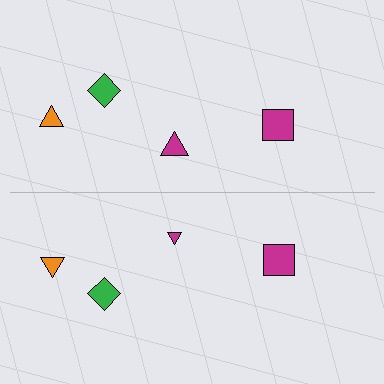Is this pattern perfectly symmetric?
No, the pattern is not perfectly symmetric. The magenta triangle on the bottom side has a different size than its mirror counterpart.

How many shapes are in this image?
There are 8 shapes in this image.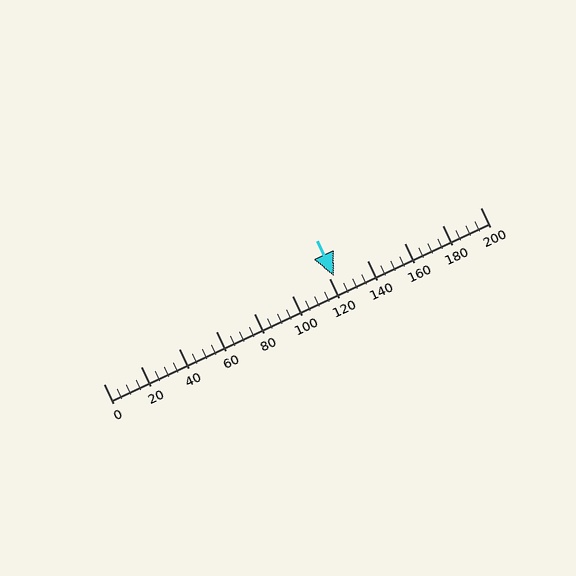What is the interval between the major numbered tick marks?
The major tick marks are spaced 20 units apart.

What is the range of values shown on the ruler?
The ruler shows values from 0 to 200.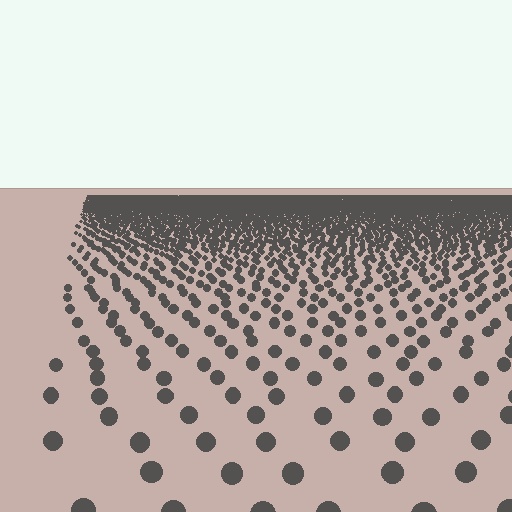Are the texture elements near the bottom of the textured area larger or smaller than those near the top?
Larger. Near the bottom, elements are closer to the viewer and appear at a bigger on-screen size.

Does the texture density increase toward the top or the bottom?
Density increases toward the top.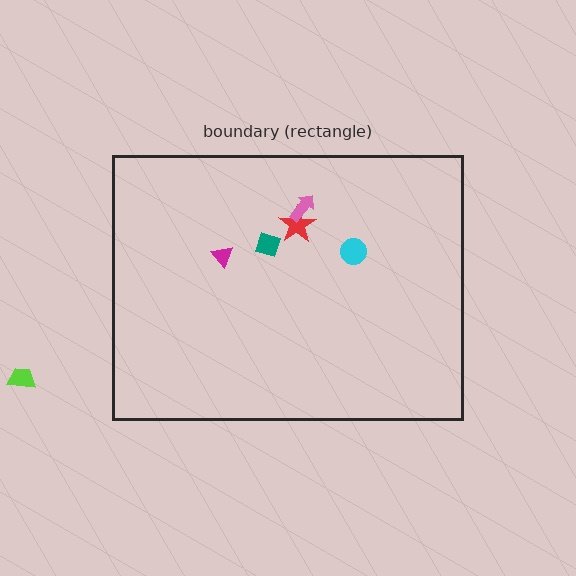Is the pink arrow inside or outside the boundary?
Inside.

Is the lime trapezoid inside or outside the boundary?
Outside.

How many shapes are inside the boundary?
5 inside, 1 outside.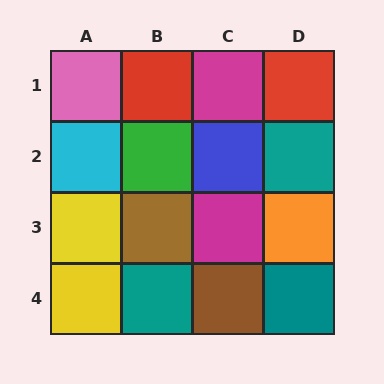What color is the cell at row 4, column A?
Yellow.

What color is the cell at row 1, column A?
Pink.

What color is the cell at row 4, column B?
Teal.